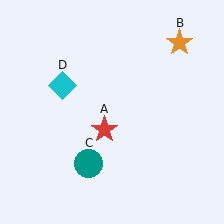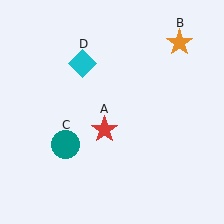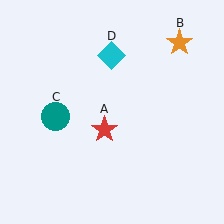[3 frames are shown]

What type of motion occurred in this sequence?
The teal circle (object C), cyan diamond (object D) rotated clockwise around the center of the scene.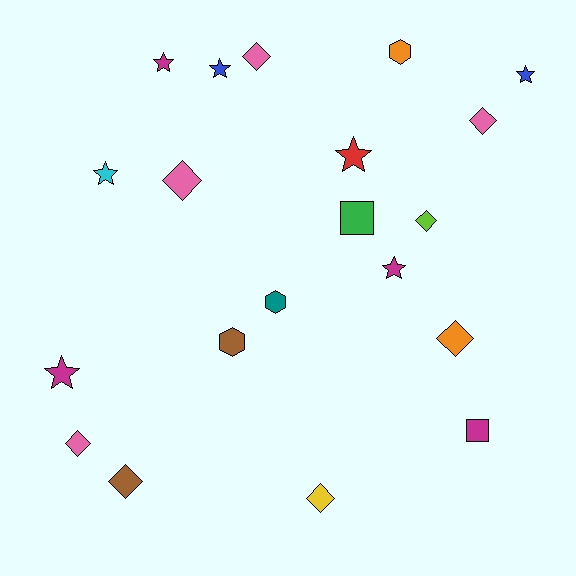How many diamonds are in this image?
There are 8 diamonds.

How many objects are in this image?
There are 20 objects.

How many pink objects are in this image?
There are 4 pink objects.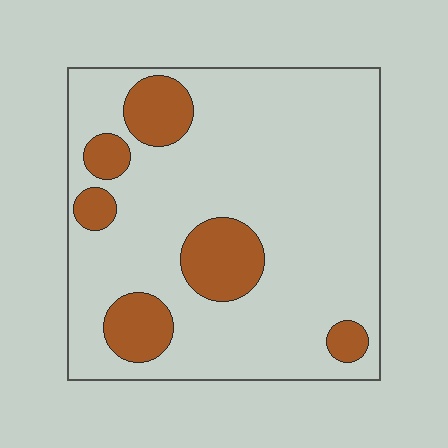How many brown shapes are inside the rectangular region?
6.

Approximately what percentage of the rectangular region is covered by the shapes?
Approximately 20%.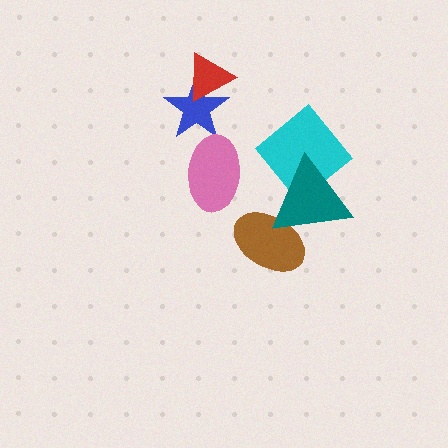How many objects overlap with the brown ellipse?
1 object overlaps with the brown ellipse.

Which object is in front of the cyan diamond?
The teal triangle is in front of the cyan diamond.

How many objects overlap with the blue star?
1 object overlaps with the blue star.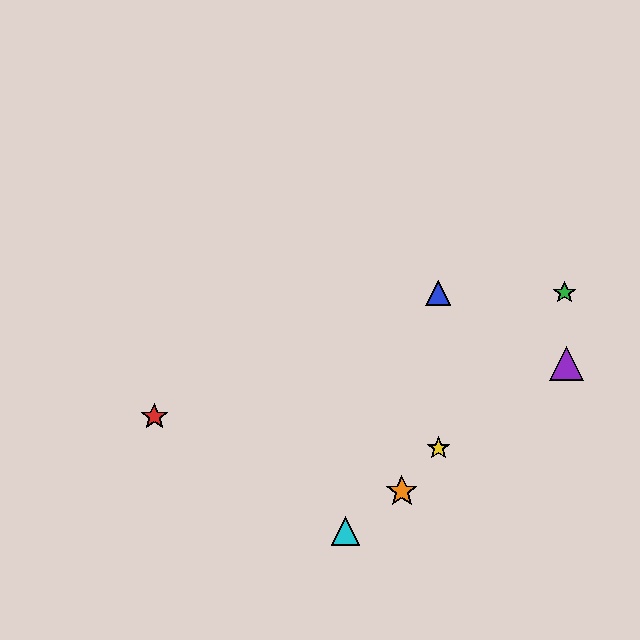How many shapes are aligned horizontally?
2 shapes (the blue triangle, the green star) are aligned horizontally.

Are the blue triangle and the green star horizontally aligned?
Yes, both are at y≈293.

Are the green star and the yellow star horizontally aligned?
No, the green star is at y≈293 and the yellow star is at y≈448.